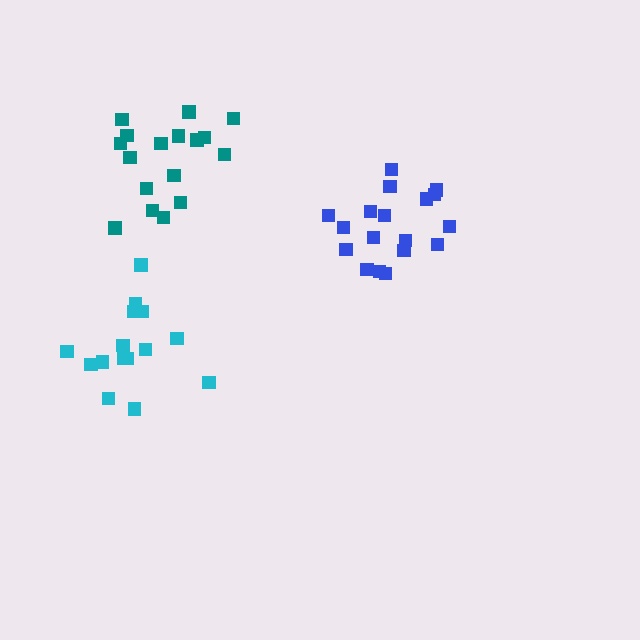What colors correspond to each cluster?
The clusters are colored: teal, cyan, blue.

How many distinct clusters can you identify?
There are 3 distinct clusters.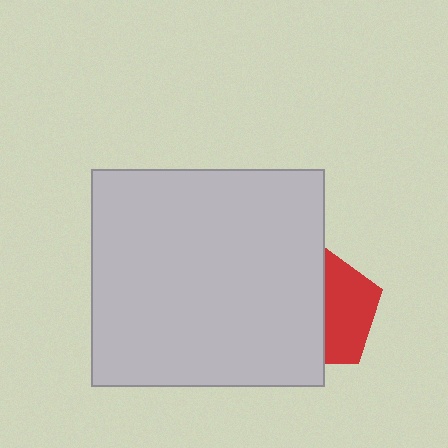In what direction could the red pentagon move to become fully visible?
The red pentagon could move right. That would shift it out from behind the light gray rectangle entirely.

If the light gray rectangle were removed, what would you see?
You would see the complete red pentagon.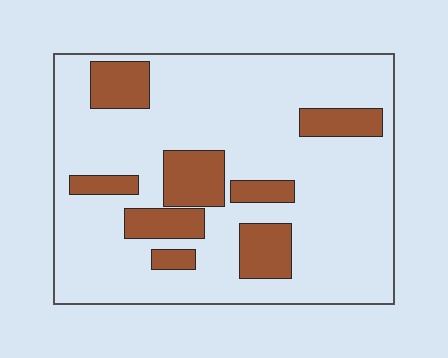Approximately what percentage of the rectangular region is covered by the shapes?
Approximately 20%.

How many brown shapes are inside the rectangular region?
8.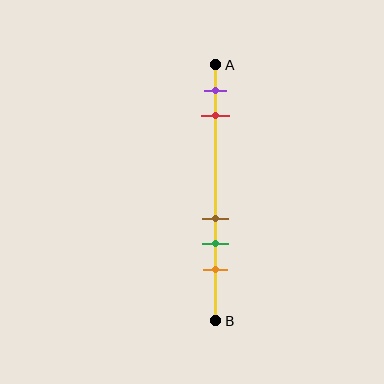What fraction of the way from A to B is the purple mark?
The purple mark is approximately 10% (0.1) of the way from A to B.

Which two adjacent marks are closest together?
The brown and green marks are the closest adjacent pair.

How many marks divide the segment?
There are 5 marks dividing the segment.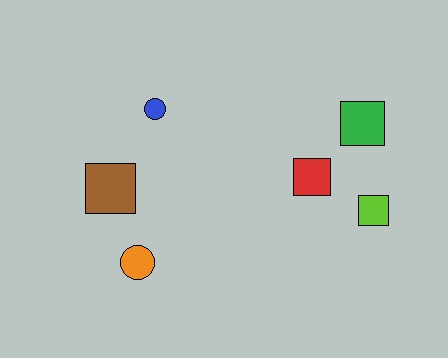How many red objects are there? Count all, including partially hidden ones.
There is 1 red object.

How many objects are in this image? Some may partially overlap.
There are 6 objects.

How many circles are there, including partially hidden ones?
There are 2 circles.